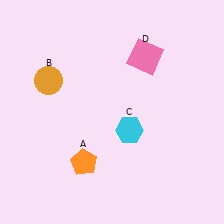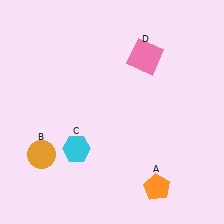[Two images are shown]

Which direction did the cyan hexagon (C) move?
The cyan hexagon (C) moved left.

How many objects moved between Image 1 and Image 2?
3 objects moved between the two images.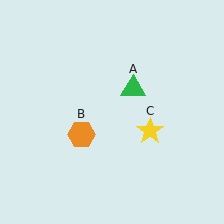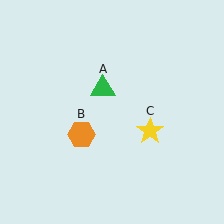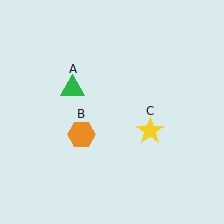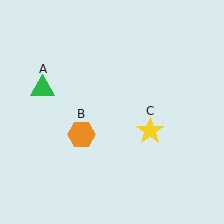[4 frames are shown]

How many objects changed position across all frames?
1 object changed position: green triangle (object A).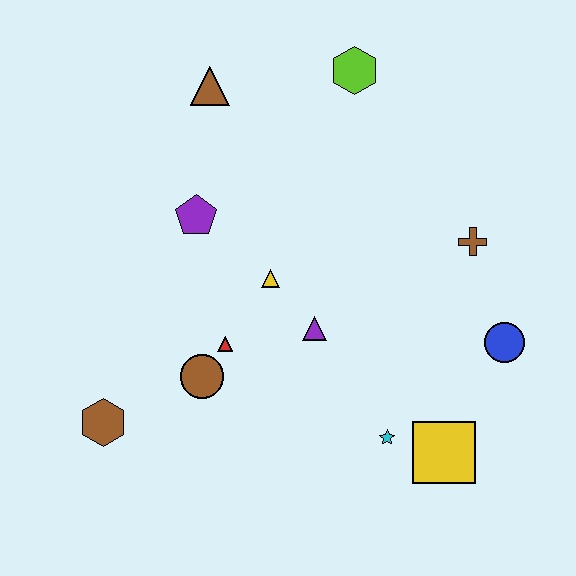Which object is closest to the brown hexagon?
The brown circle is closest to the brown hexagon.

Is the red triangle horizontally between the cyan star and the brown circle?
Yes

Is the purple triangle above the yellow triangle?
No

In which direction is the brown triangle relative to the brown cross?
The brown triangle is to the left of the brown cross.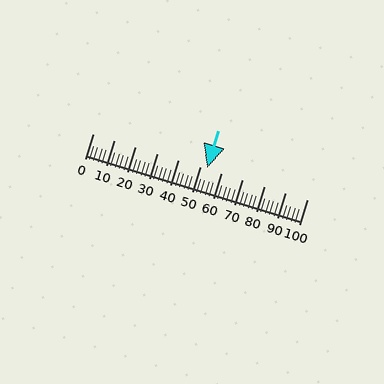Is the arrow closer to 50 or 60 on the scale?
The arrow is closer to 50.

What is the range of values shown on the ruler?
The ruler shows values from 0 to 100.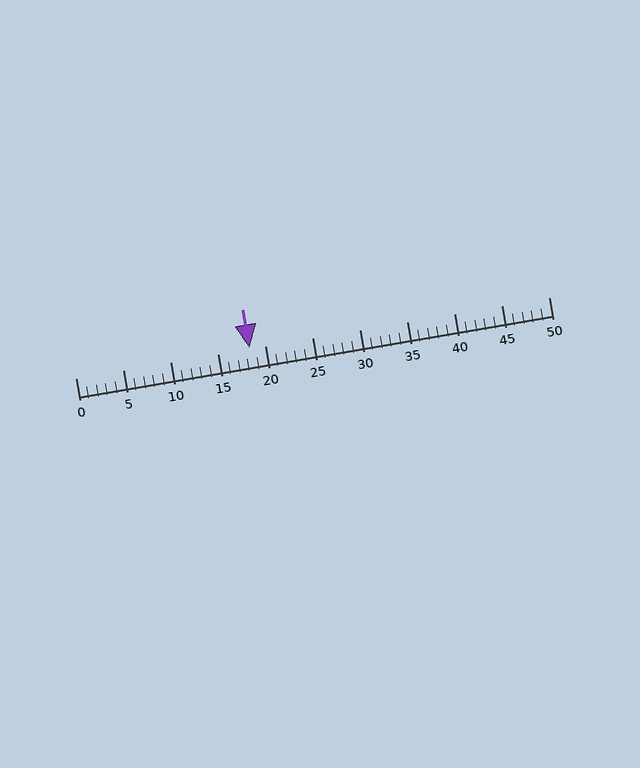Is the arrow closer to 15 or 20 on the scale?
The arrow is closer to 20.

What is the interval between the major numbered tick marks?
The major tick marks are spaced 5 units apart.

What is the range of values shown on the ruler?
The ruler shows values from 0 to 50.